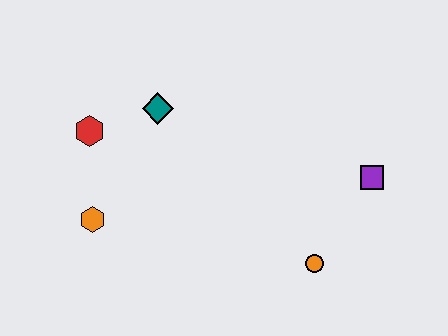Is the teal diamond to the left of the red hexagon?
No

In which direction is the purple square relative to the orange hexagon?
The purple square is to the right of the orange hexagon.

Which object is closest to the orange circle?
The purple square is closest to the orange circle.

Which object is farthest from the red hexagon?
The purple square is farthest from the red hexagon.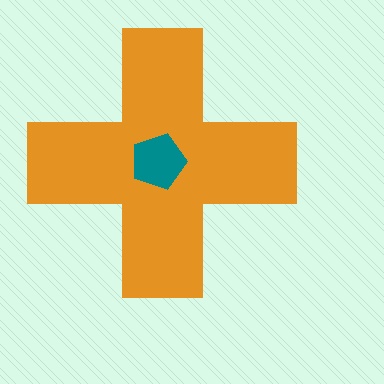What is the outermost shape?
The orange cross.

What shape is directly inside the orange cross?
The teal pentagon.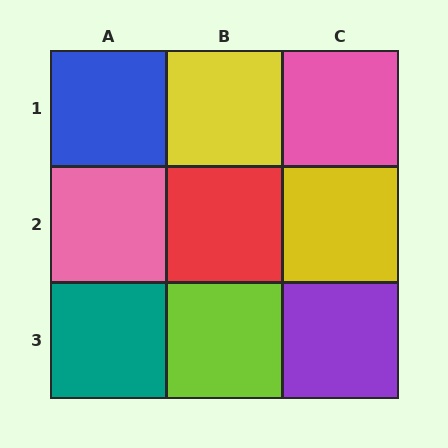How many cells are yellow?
2 cells are yellow.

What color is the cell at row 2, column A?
Pink.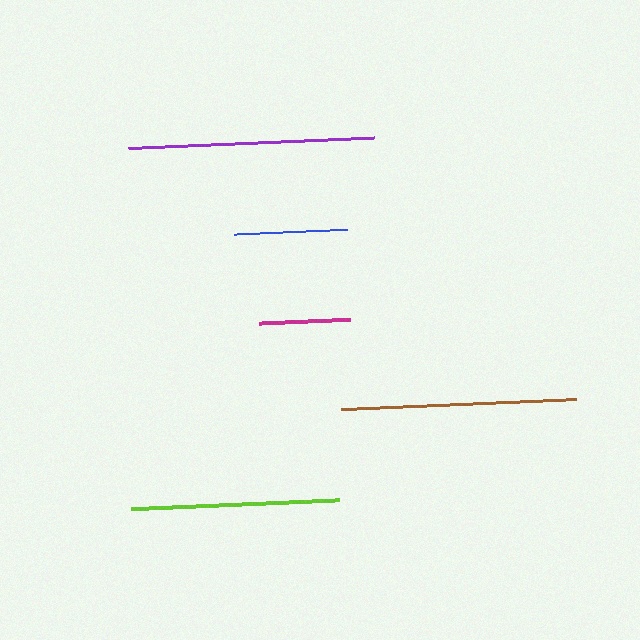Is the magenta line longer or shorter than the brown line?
The brown line is longer than the magenta line.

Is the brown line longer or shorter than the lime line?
The brown line is longer than the lime line.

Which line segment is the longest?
The purple line is the longest at approximately 247 pixels.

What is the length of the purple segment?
The purple segment is approximately 247 pixels long.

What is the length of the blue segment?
The blue segment is approximately 113 pixels long.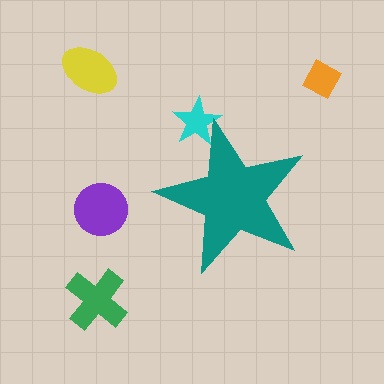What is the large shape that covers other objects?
A teal star.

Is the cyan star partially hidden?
Yes, the cyan star is partially hidden behind the teal star.